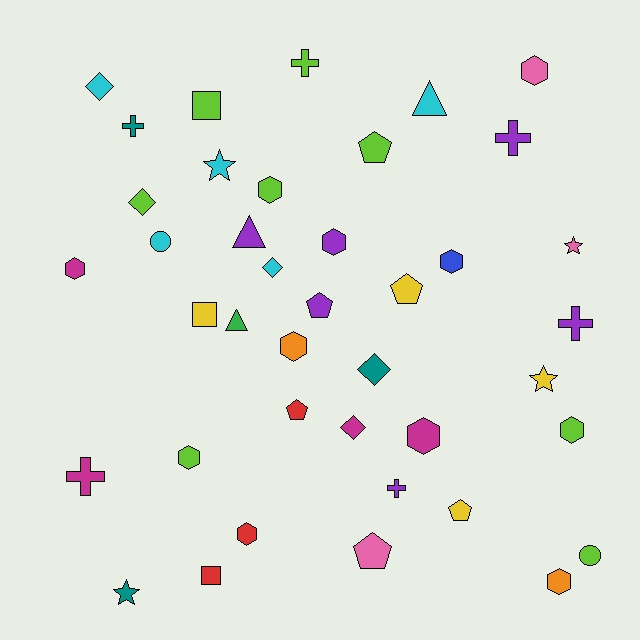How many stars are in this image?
There are 4 stars.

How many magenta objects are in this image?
There are 4 magenta objects.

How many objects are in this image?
There are 40 objects.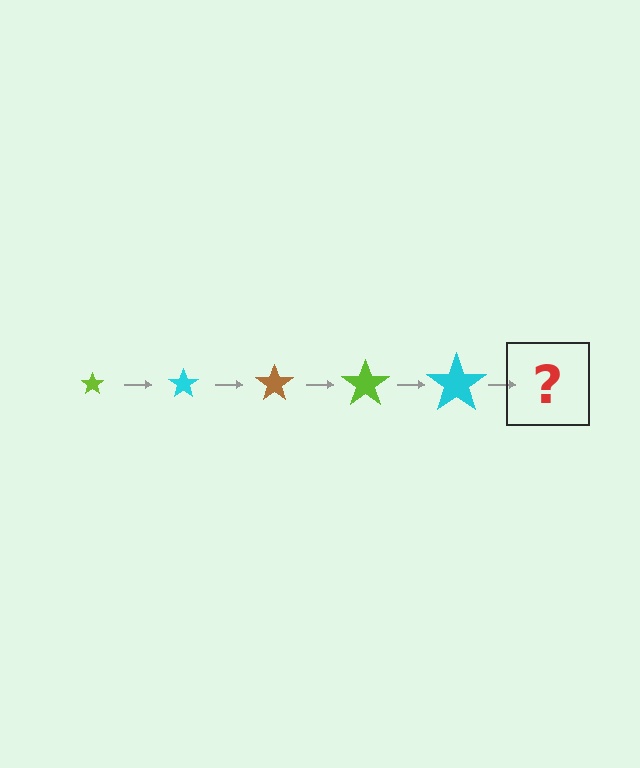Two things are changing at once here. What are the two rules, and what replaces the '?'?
The two rules are that the star grows larger each step and the color cycles through lime, cyan, and brown. The '?' should be a brown star, larger than the previous one.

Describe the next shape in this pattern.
It should be a brown star, larger than the previous one.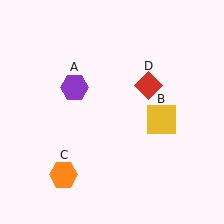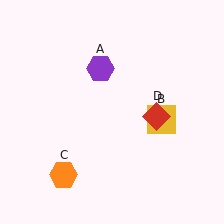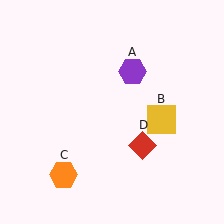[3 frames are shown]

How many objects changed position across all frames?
2 objects changed position: purple hexagon (object A), red diamond (object D).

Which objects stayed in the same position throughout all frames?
Yellow square (object B) and orange hexagon (object C) remained stationary.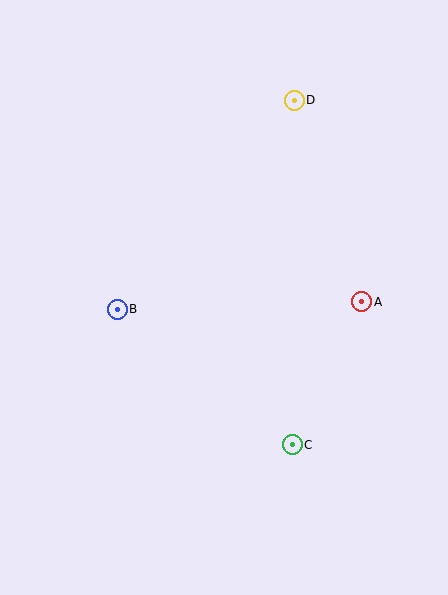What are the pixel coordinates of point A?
Point A is at (362, 302).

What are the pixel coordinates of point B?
Point B is at (117, 309).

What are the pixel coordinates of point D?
Point D is at (294, 100).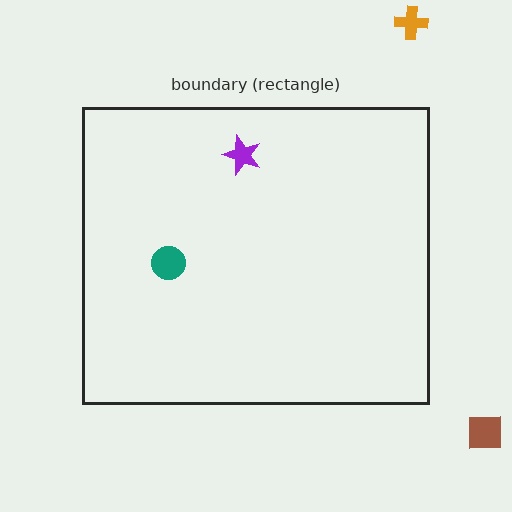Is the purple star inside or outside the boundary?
Inside.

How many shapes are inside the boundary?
2 inside, 2 outside.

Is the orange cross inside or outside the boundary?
Outside.